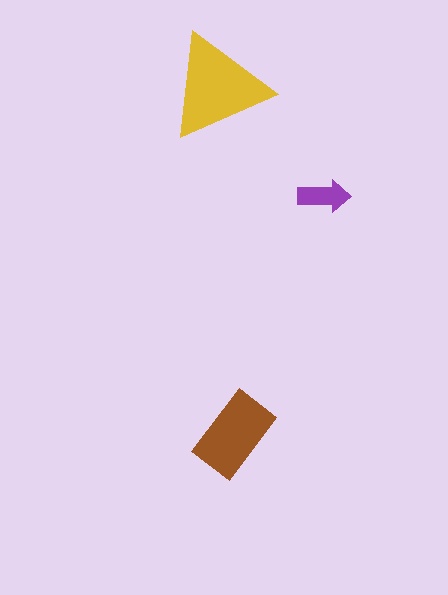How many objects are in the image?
There are 3 objects in the image.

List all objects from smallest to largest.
The purple arrow, the brown rectangle, the yellow triangle.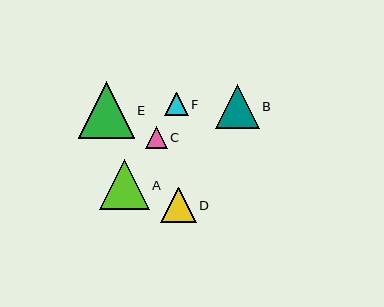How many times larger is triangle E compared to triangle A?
Triangle E is approximately 1.1 times the size of triangle A.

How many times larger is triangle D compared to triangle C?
Triangle D is approximately 1.6 times the size of triangle C.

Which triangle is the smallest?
Triangle C is the smallest with a size of approximately 22 pixels.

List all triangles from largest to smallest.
From largest to smallest: E, A, B, D, F, C.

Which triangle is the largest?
Triangle E is the largest with a size of approximately 56 pixels.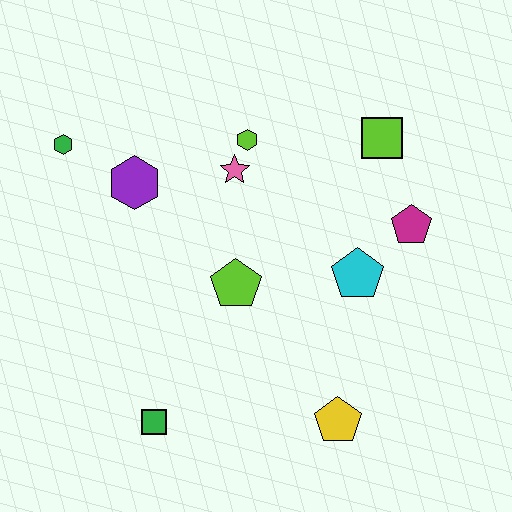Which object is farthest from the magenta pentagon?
The green hexagon is farthest from the magenta pentagon.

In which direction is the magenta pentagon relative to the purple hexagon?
The magenta pentagon is to the right of the purple hexagon.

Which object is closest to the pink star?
The lime hexagon is closest to the pink star.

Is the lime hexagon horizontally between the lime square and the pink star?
Yes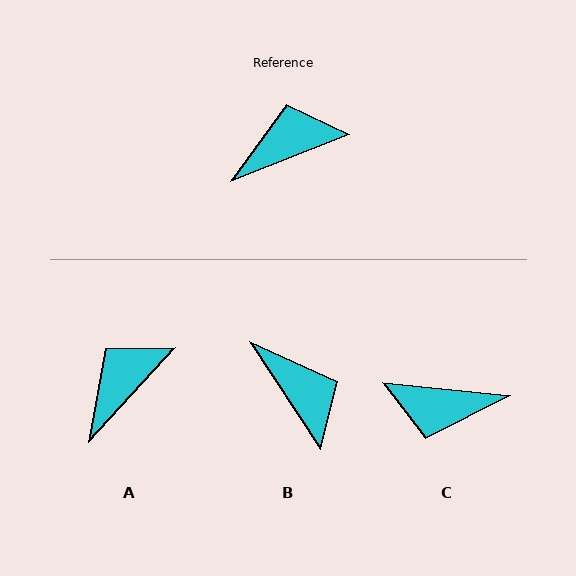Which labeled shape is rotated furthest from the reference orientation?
C, about 153 degrees away.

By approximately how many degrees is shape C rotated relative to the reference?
Approximately 153 degrees counter-clockwise.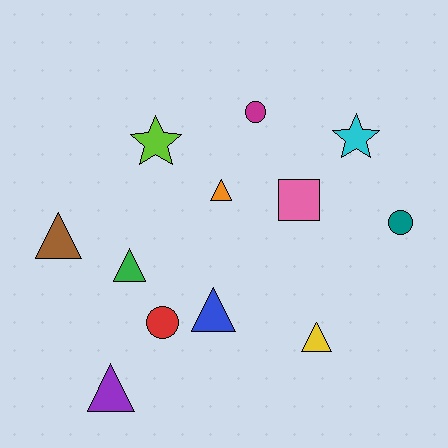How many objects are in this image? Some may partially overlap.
There are 12 objects.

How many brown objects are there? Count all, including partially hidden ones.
There is 1 brown object.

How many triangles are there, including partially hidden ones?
There are 6 triangles.